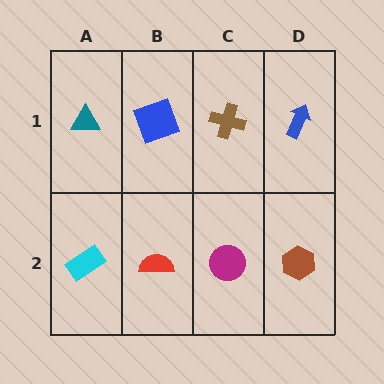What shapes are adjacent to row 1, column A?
A cyan rectangle (row 2, column A), a blue square (row 1, column B).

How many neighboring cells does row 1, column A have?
2.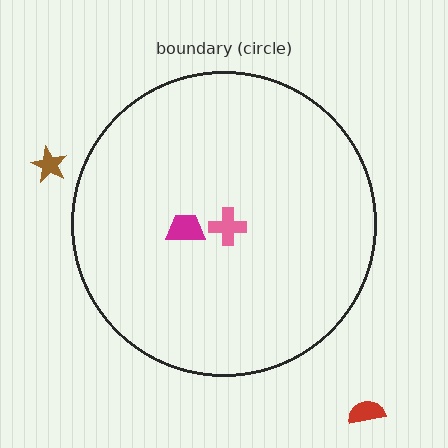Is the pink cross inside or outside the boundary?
Inside.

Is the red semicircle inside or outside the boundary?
Outside.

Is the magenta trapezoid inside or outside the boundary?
Inside.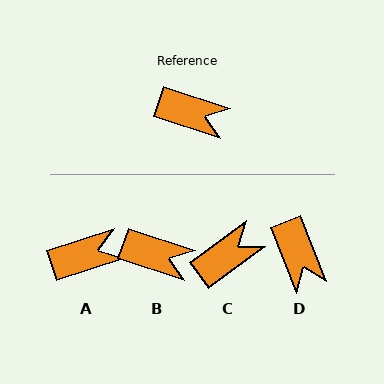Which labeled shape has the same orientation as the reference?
B.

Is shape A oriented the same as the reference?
No, it is off by about 37 degrees.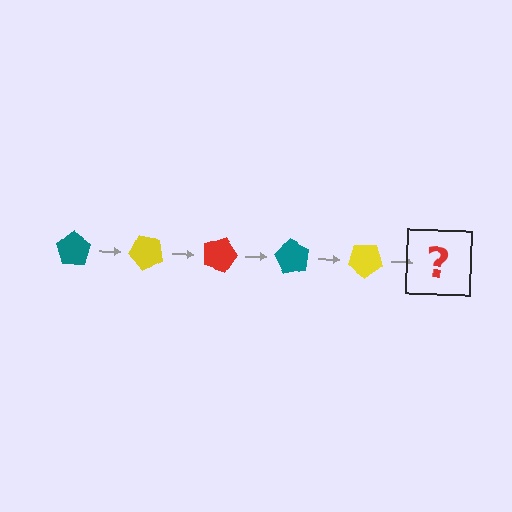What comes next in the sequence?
The next element should be a red pentagon, rotated 225 degrees from the start.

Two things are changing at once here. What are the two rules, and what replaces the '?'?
The two rules are that it rotates 45 degrees each step and the color cycles through teal, yellow, and red. The '?' should be a red pentagon, rotated 225 degrees from the start.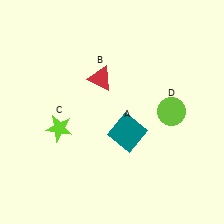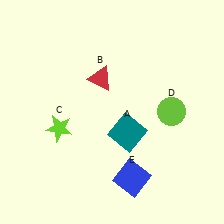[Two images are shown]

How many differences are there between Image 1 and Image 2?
There is 1 difference between the two images.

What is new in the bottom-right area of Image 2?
A blue square (E) was added in the bottom-right area of Image 2.